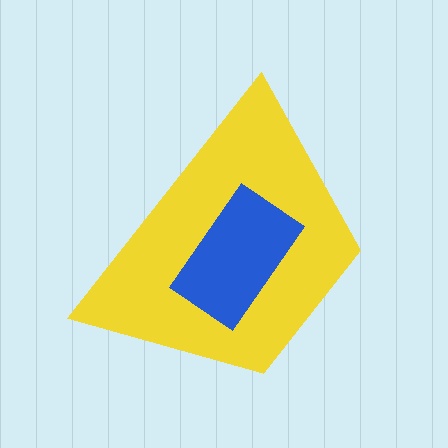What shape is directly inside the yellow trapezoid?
The blue rectangle.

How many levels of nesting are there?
2.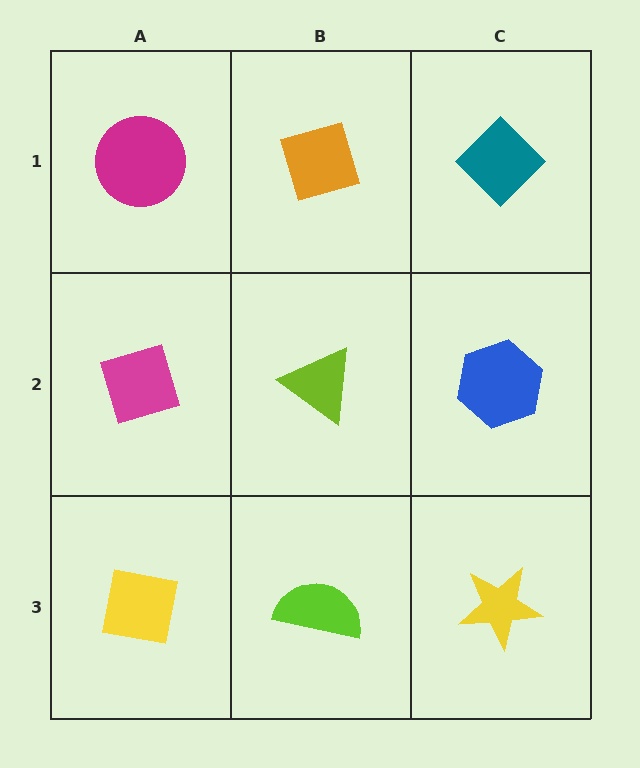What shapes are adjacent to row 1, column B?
A lime triangle (row 2, column B), a magenta circle (row 1, column A), a teal diamond (row 1, column C).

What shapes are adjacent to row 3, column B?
A lime triangle (row 2, column B), a yellow square (row 3, column A), a yellow star (row 3, column C).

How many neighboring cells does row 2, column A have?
3.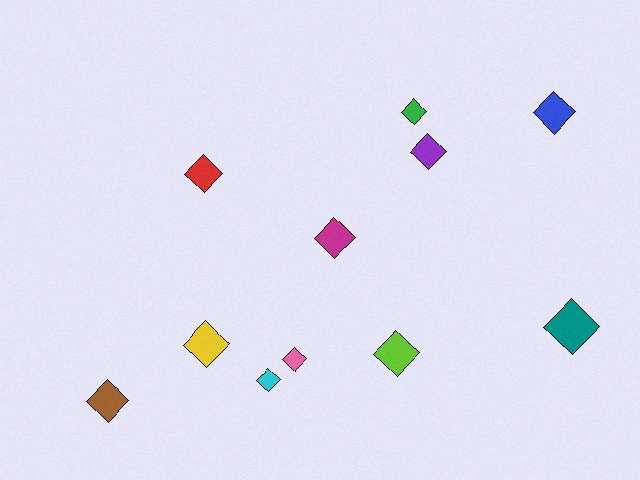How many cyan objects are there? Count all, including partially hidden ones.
There is 1 cyan object.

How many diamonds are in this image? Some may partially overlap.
There are 11 diamonds.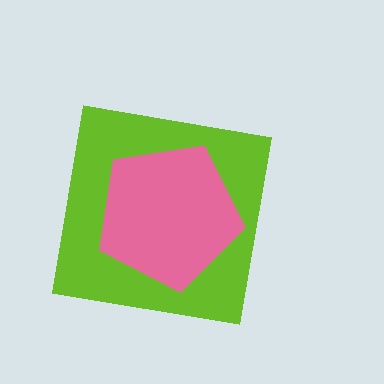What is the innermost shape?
The pink pentagon.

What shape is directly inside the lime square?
The pink pentagon.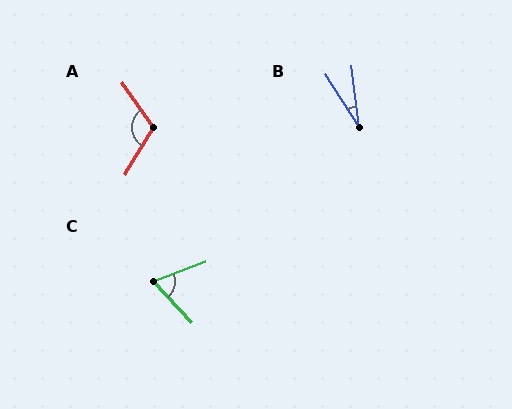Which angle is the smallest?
B, at approximately 25 degrees.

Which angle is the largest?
A, at approximately 114 degrees.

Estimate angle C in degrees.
Approximately 67 degrees.